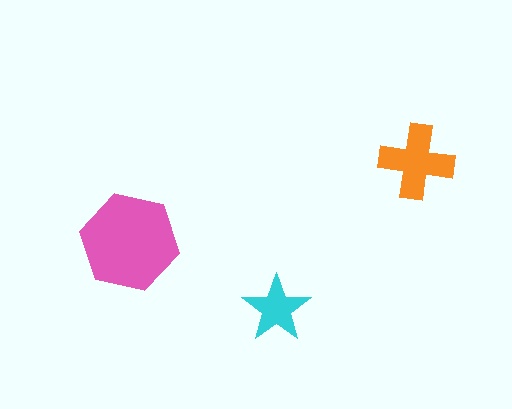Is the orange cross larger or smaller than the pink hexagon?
Smaller.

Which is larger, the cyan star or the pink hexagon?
The pink hexagon.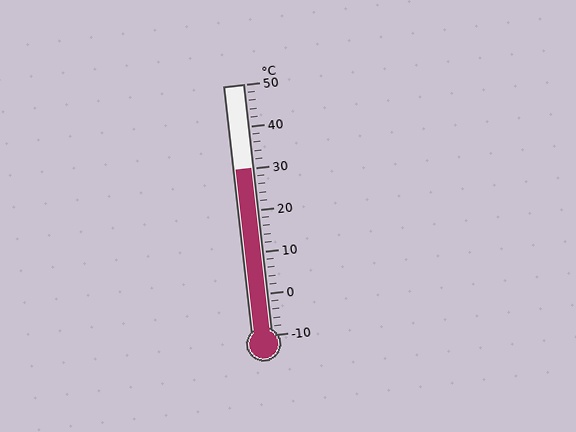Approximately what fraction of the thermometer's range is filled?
The thermometer is filled to approximately 65% of its range.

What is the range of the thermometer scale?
The thermometer scale ranges from -10°C to 50°C.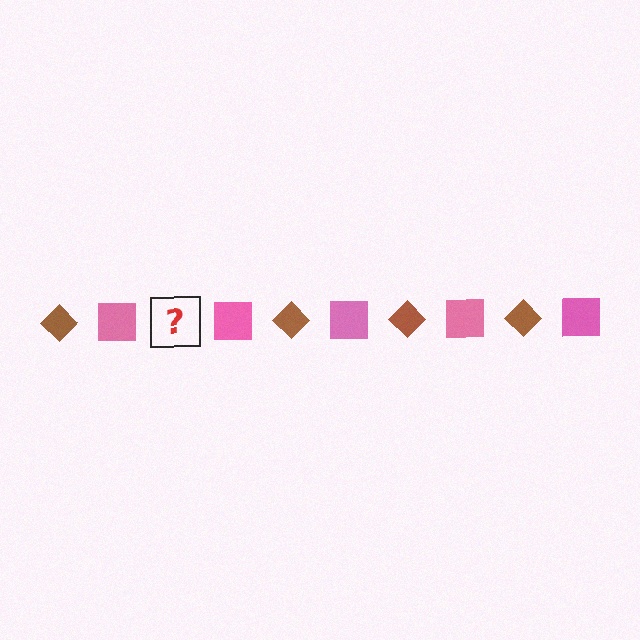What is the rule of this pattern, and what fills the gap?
The rule is that the pattern alternates between brown diamond and pink square. The gap should be filled with a brown diamond.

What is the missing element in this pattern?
The missing element is a brown diamond.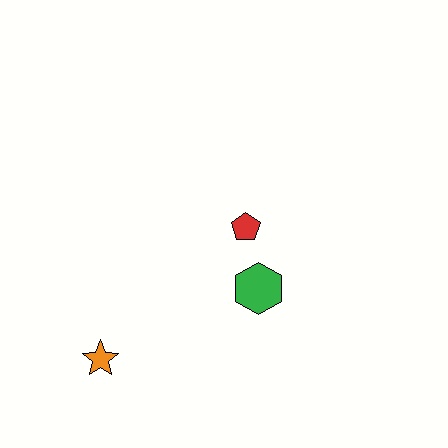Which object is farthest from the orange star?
The red pentagon is farthest from the orange star.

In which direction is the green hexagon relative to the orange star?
The green hexagon is to the right of the orange star.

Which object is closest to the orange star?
The green hexagon is closest to the orange star.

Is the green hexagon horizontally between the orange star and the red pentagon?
No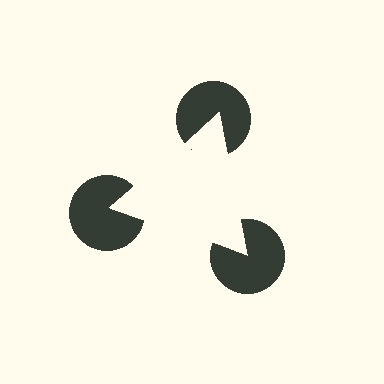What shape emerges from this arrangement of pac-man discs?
An illusory triangle — its edges are inferred from the aligned wedge cuts in the pac-man discs, not physically drawn.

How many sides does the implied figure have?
3 sides.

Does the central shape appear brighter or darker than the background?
It typically appears slightly brighter than the background, even though no actual brightness change is drawn.